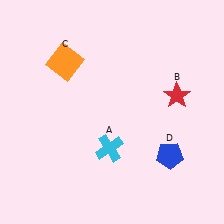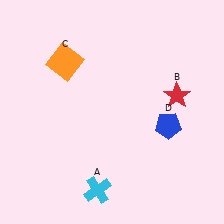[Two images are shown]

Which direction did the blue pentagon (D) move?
The blue pentagon (D) moved up.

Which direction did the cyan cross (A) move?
The cyan cross (A) moved down.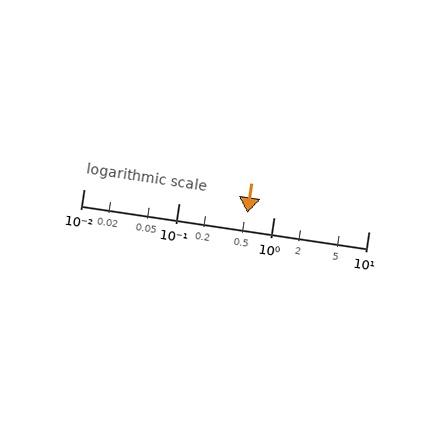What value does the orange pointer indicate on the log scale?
The pointer indicates approximately 0.53.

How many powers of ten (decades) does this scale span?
The scale spans 3 decades, from 0.01 to 10.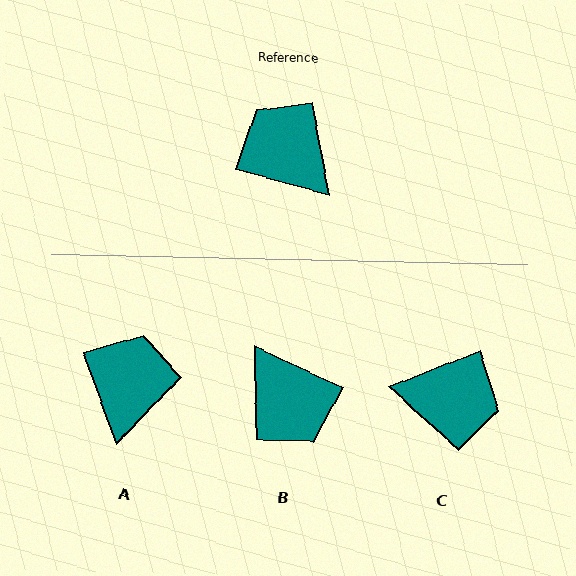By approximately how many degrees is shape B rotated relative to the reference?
Approximately 171 degrees counter-clockwise.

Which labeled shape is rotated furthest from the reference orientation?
B, about 171 degrees away.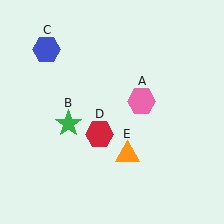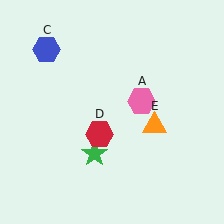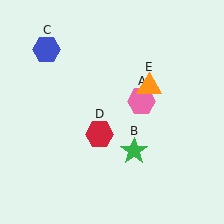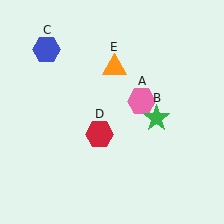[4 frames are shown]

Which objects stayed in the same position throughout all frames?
Pink hexagon (object A) and blue hexagon (object C) and red hexagon (object D) remained stationary.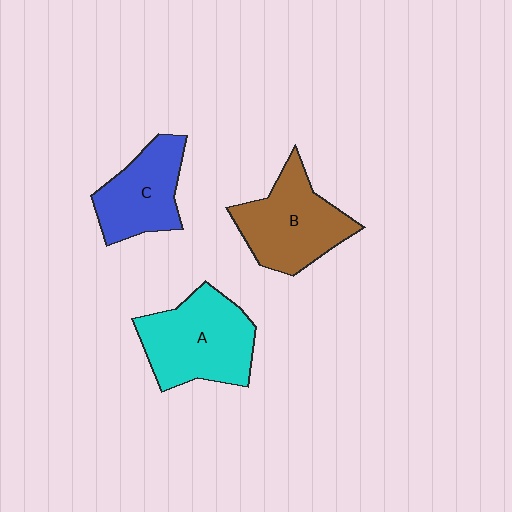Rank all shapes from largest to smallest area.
From largest to smallest: A (cyan), B (brown), C (blue).